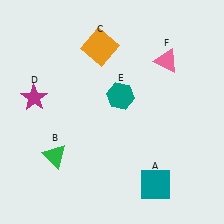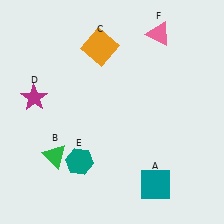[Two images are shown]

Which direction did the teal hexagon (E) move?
The teal hexagon (E) moved down.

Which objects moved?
The objects that moved are: the teal hexagon (E), the pink triangle (F).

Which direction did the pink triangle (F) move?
The pink triangle (F) moved up.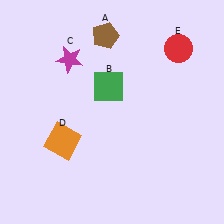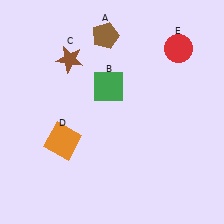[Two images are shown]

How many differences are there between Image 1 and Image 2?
There is 1 difference between the two images.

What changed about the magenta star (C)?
In Image 1, C is magenta. In Image 2, it changed to brown.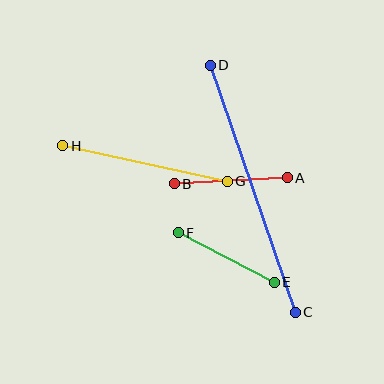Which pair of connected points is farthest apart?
Points C and D are farthest apart.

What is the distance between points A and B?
The distance is approximately 113 pixels.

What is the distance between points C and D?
The distance is approximately 261 pixels.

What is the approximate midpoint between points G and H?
The midpoint is at approximately (145, 163) pixels.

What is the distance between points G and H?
The distance is approximately 168 pixels.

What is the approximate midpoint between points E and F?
The midpoint is at approximately (226, 258) pixels.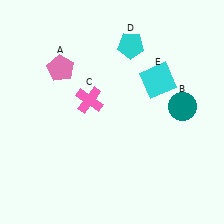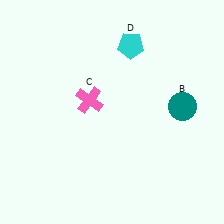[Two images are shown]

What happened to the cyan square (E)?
The cyan square (E) was removed in Image 2. It was in the top-right area of Image 1.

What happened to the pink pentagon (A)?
The pink pentagon (A) was removed in Image 2. It was in the top-left area of Image 1.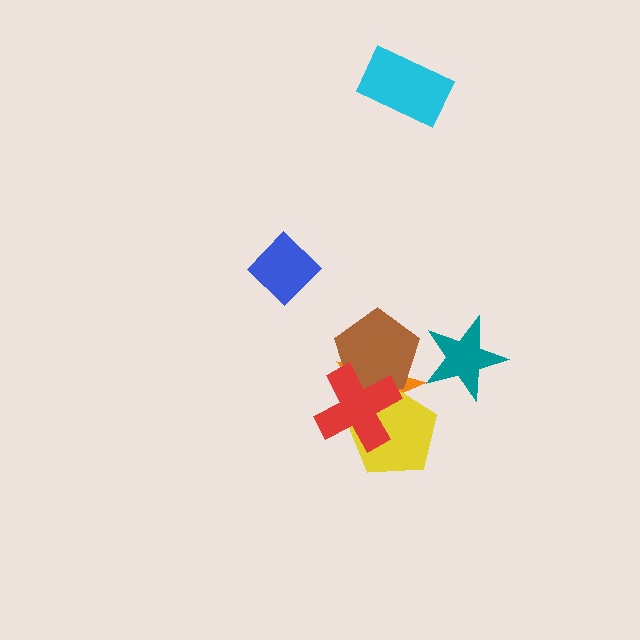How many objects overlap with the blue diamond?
0 objects overlap with the blue diamond.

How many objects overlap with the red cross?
3 objects overlap with the red cross.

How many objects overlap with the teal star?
0 objects overlap with the teal star.